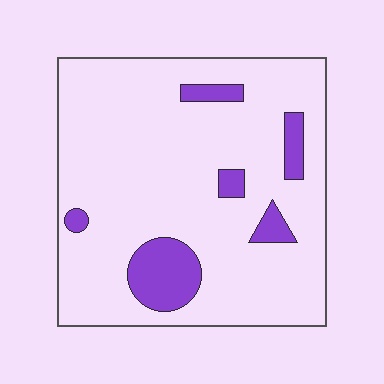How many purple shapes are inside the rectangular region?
6.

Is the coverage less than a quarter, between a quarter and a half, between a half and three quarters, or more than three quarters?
Less than a quarter.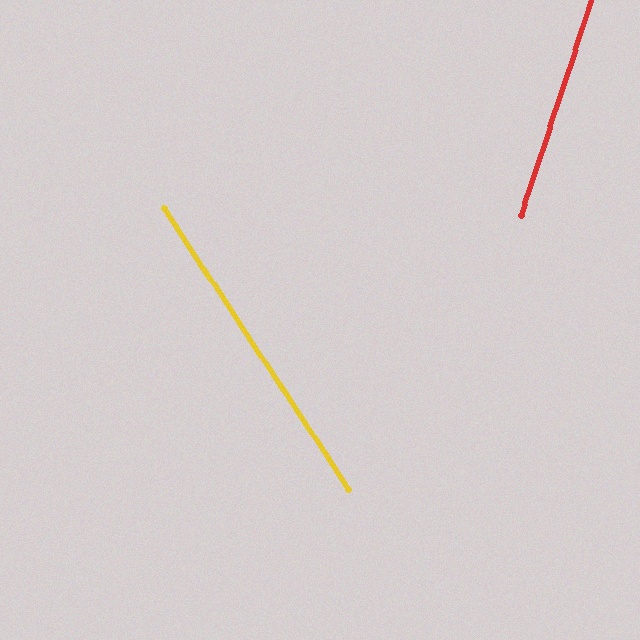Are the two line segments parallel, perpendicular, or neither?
Neither parallel nor perpendicular — they differ by about 51°.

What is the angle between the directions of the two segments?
Approximately 51 degrees.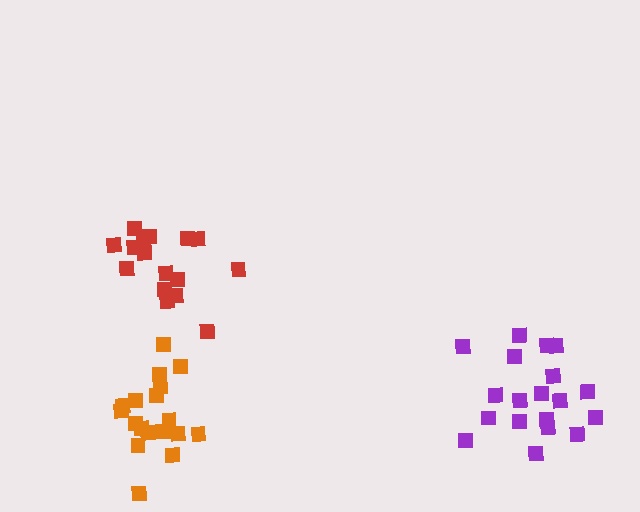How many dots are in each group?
Group 1: 16 dots, Group 2: 18 dots, Group 3: 19 dots (53 total).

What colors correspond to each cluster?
The clusters are colored: red, orange, purple.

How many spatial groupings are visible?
There are 3 spatial groupings.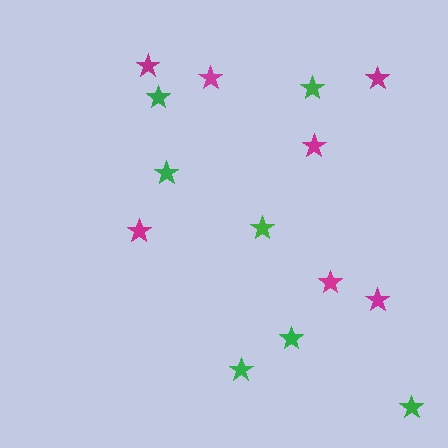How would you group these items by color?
There are 2 groups: one group of magenta stars (7) and one group of green stars (7).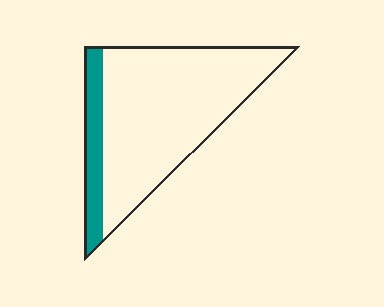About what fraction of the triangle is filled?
About one sixth (1/6).